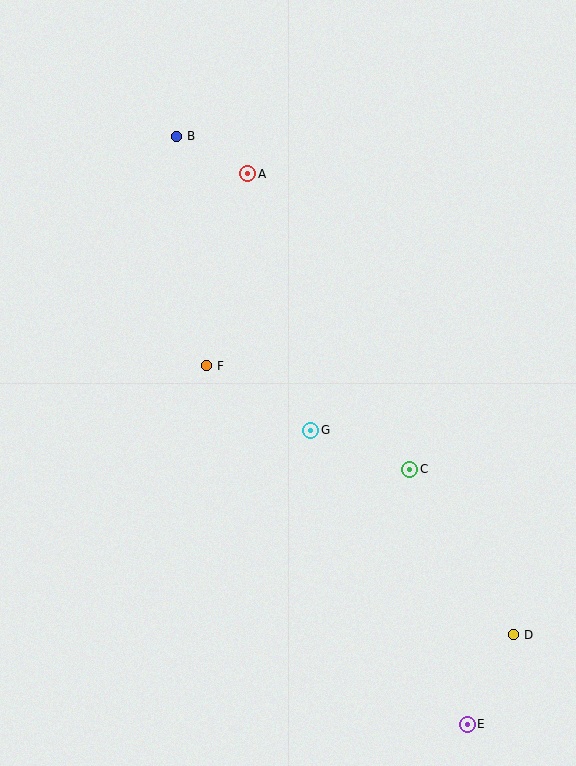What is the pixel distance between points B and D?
The distance between B and D is 602 pixels.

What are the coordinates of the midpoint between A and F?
The midpoint between A and F is at (227, 270).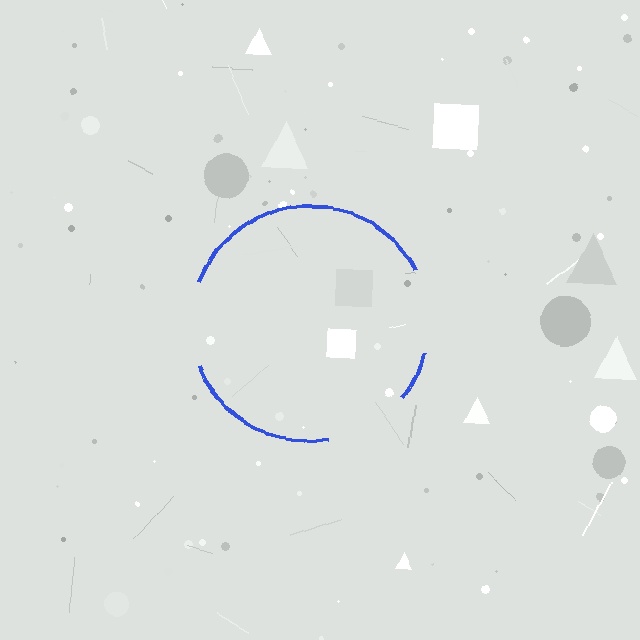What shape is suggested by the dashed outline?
The dashed outline suggests a circle.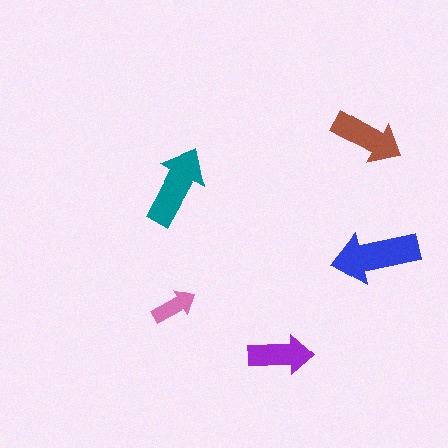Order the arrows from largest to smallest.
the blue one, the teal one, the brown one, the purple one, the pink one.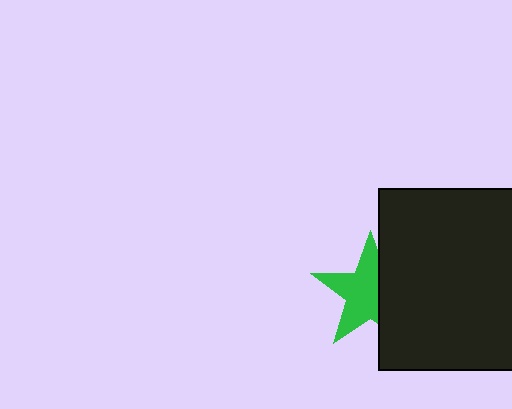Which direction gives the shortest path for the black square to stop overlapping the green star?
Moving right gives the shortest separation.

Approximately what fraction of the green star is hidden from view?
Roughly 38% of the green star is hidden behind the black square.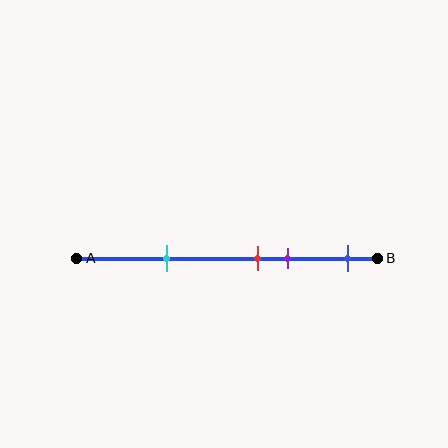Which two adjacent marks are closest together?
The red and purple marks are the closest adjacent pair.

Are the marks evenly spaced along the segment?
No, the marks are not evenly spaced.